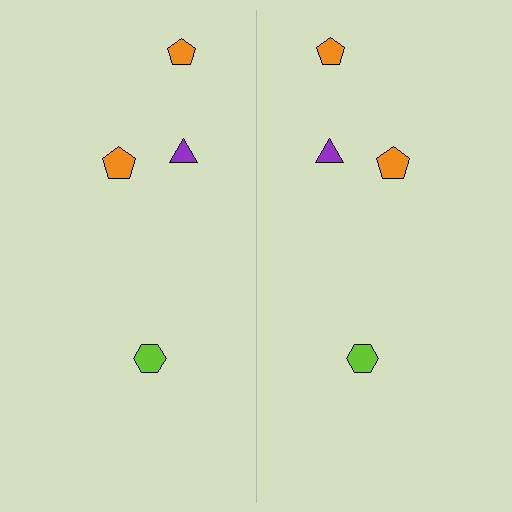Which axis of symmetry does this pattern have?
The pattern has a vertical axis of symmetry running through the center of the image.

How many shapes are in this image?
There are 8 shapes in this image.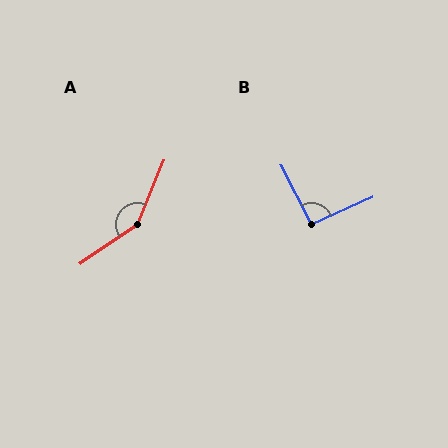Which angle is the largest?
A, at approximately 146 degrees.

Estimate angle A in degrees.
Approximately 146 degrees.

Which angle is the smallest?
B, at approximately 93 degrees.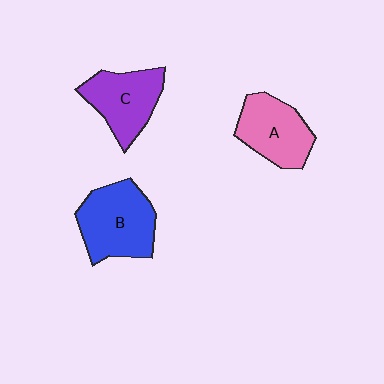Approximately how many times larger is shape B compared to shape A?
Approximately 1.2 times.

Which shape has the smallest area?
Shape A (pink).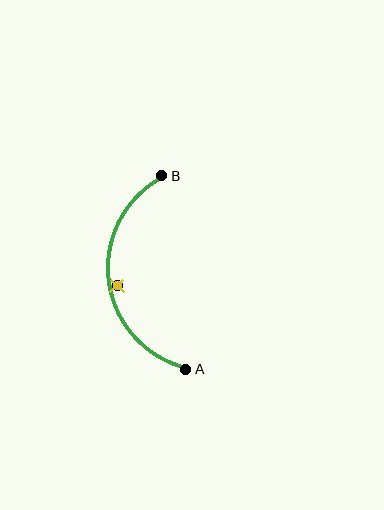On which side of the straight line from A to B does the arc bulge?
The arc bulges to the left of the straight line connecting A and B.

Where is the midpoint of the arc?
The arc midpoint is the point on the curve farthest from the straight line joining A and B. It sits to the left of that line.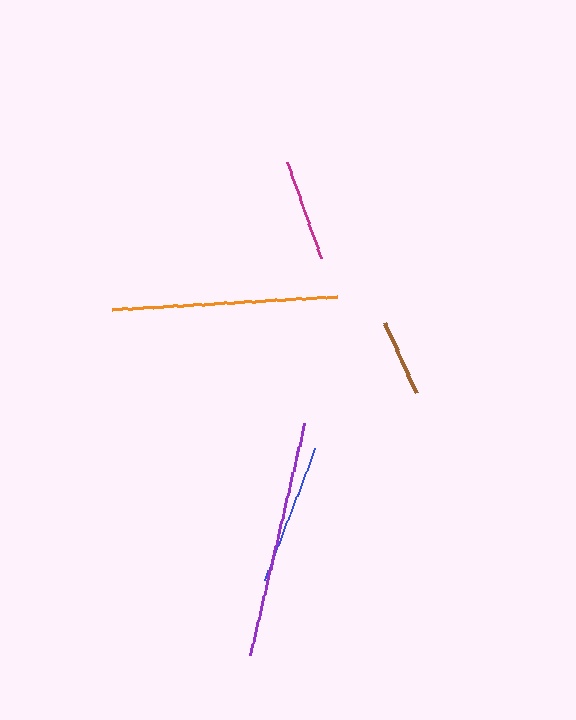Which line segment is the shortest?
The brown line is the shortest at approximately 78 pixels.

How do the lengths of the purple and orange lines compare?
The purple and orange lines are approximately the same length.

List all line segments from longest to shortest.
From longest to shortest: purple, orange, blue, magenta, brown.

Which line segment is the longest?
The purple line is the longest at approximately 238 pixels.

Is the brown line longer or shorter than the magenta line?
The magenta line is longer than the brown line.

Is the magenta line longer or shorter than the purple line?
The purple line is longer than the magenta line.